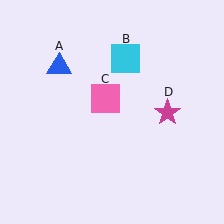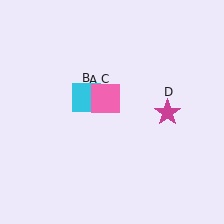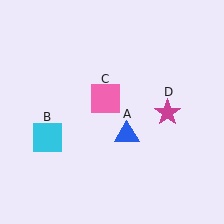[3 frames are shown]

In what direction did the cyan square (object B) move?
The cyan square (object B) moved down and to the left.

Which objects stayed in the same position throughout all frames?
Pink square (object C) and magenta star (object D) remained stationary.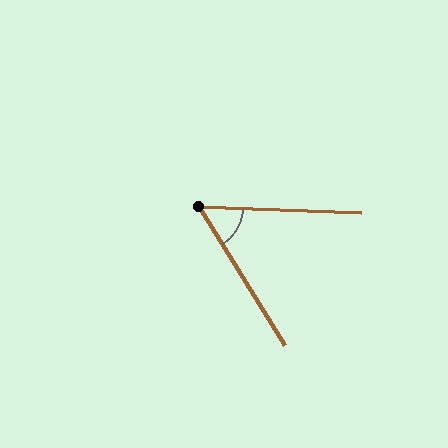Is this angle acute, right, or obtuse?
It is acute.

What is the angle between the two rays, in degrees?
Approximately 56 degrees.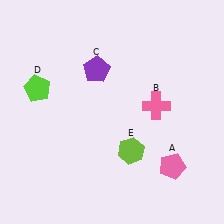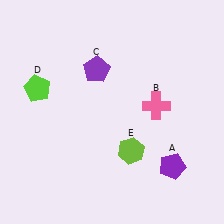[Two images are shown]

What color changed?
The pentagon (A) changed from pink in Image 1 to purple in Image 2.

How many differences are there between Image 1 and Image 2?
There is 1 difference between the two images.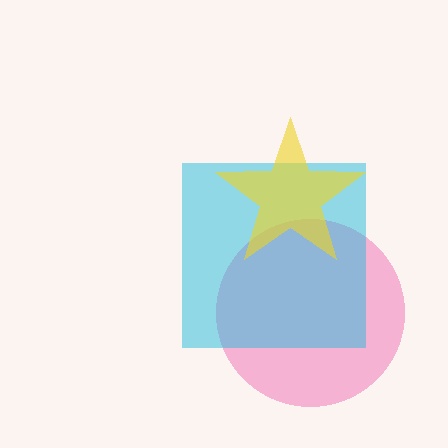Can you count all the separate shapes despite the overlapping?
Yes, there are 3 separate shapes.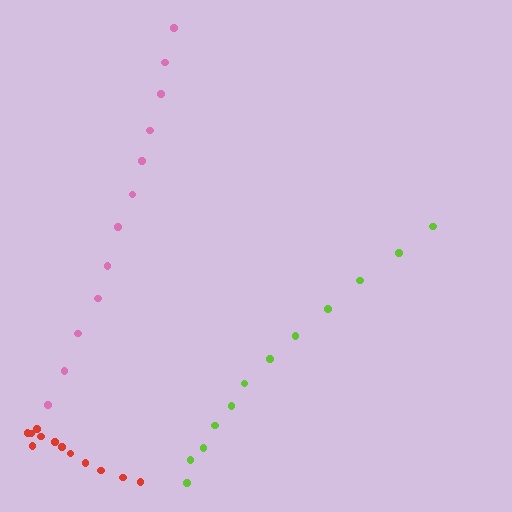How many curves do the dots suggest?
There are 3 distinct paths.